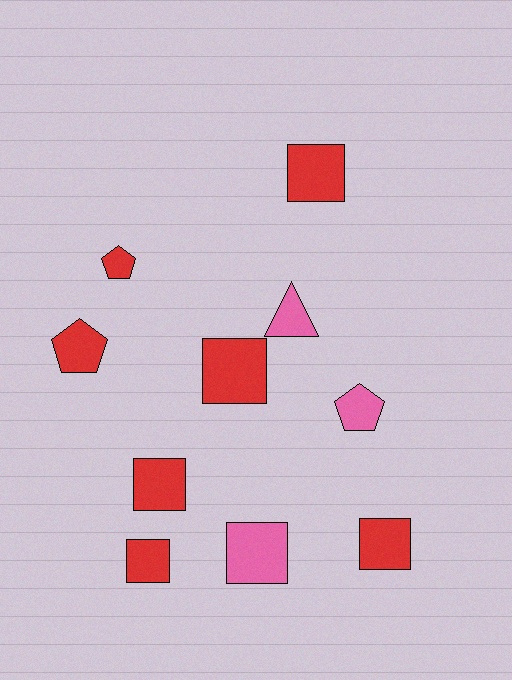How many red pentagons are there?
There are 2 red pentagons.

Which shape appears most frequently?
Square, with 6 objects.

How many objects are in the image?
There are 10 objects.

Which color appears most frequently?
Red, with 7 objects.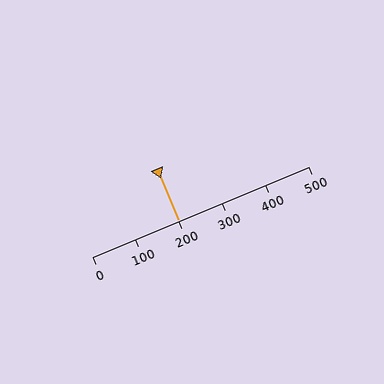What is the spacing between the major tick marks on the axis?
The major ticks are spaced 100 apart.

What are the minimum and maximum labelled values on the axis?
The axis runs from 0 to 500.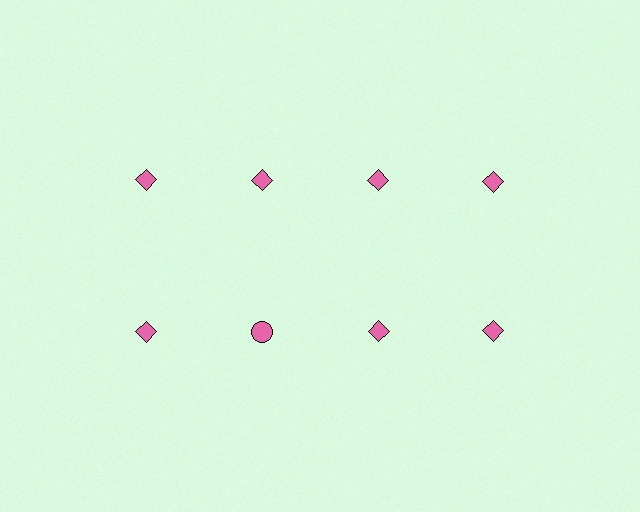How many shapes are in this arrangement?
There are 8 shapes arranged in a grid pattern.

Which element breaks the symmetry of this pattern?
The pink circle in the second row, second from left column breaks the symmetry. All other shapes are pink diamonds.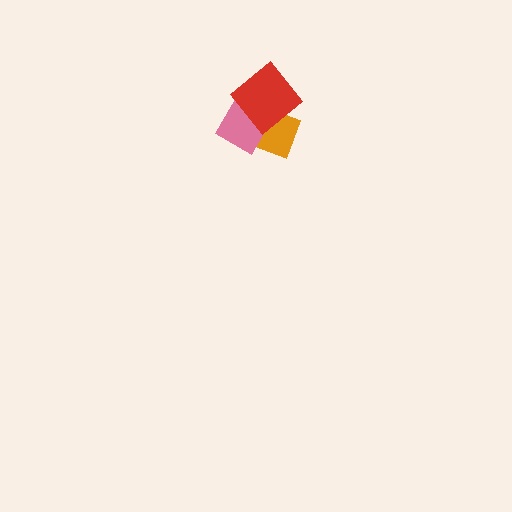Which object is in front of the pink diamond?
The red diamond is in front of the pink diamond.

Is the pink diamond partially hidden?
Yes, it is partially covered by another shape.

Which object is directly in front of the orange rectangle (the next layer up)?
The pink diamond is directly in front of the orange rectangle.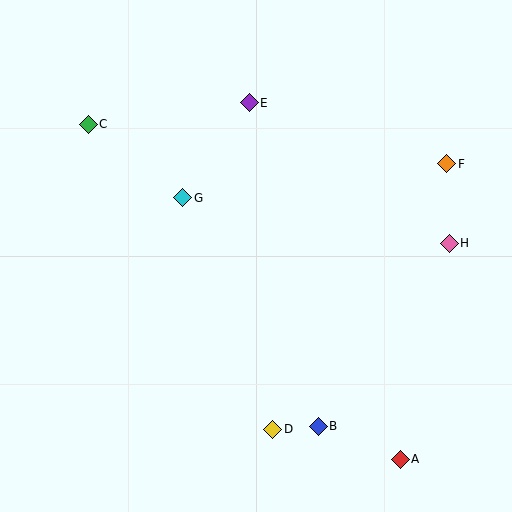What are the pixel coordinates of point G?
Point G is at (183, 198).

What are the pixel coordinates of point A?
Point A is at (400, 459).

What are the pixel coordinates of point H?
Point H is at (449, 243).